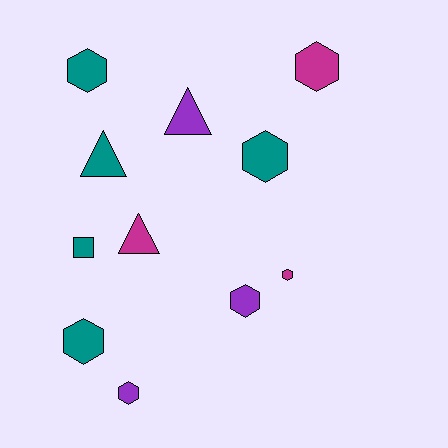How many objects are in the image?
There are 11 objects.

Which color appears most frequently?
Teal, with 5 objects.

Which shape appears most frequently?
Hexagon, with 7 objects.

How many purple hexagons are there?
There are 2 purple hexagons.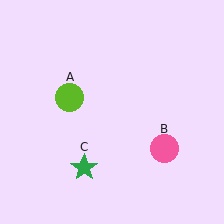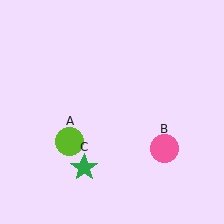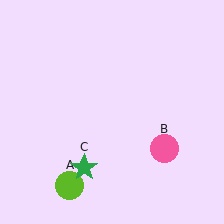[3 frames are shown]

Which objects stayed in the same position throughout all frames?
Pink circle (object B) and green star (object C) remained stationary.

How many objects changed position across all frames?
1 object changed position: lime circle (object A).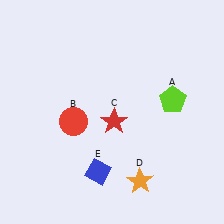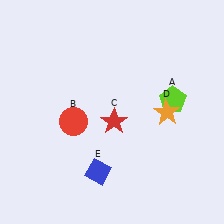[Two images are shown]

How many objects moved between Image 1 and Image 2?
1 object moved between the two images.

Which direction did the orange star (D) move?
The orange star (D) moved up.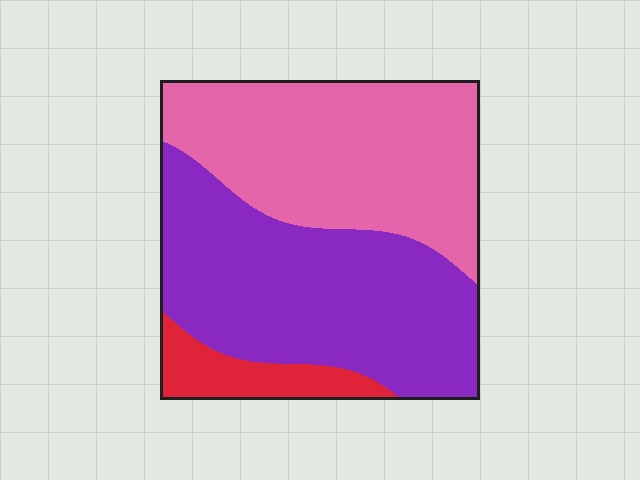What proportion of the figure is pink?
Pink covers 43% of the figure.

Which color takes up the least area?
Red, at roughly 10%.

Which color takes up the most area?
Purple, at roughly 50%.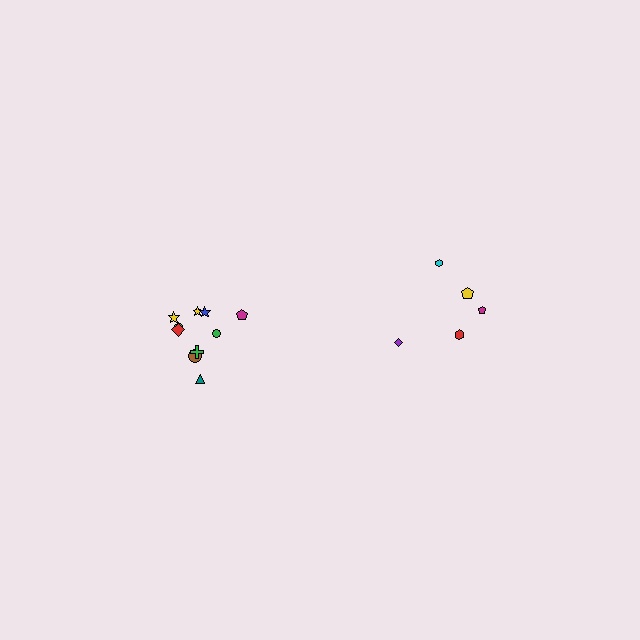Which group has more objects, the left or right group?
The left group.